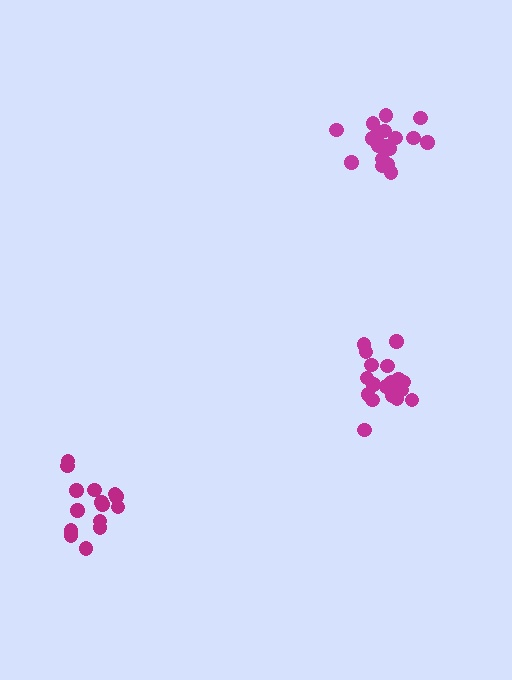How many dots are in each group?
Group 1: 15 dots, Group 2: 19 dots, Group 3: 18 dots (52 total).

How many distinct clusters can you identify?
There are 3 distinct clusters.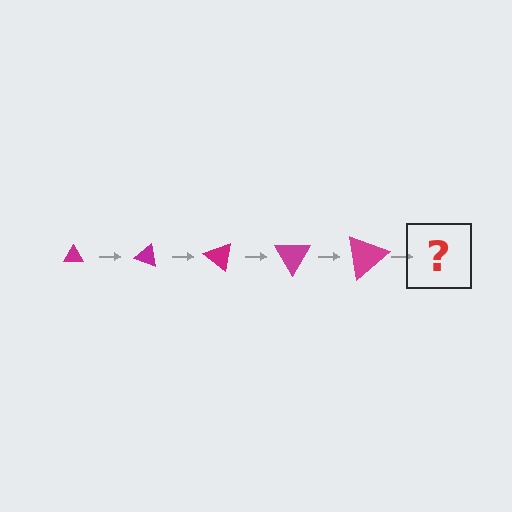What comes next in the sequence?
The next element should be a triangle, larger than the previous one and rotated 100 degrees from the start.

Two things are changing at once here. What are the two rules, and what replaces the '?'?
The two rules are that the triangle grows larger each step and it rotates 20 degrees each step. The '?' should be a triangle, larger than the previous one and rotated 100 degrees from the start.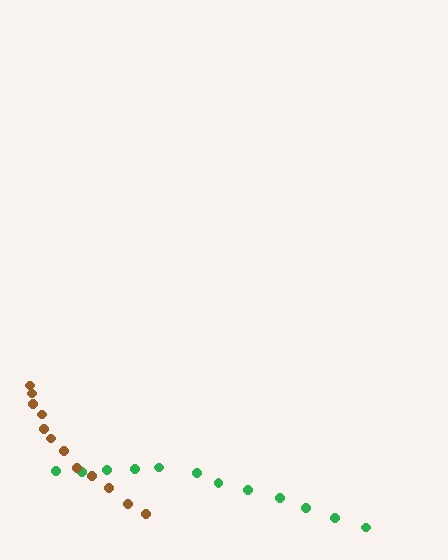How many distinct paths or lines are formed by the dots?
There are 2 distinct paths.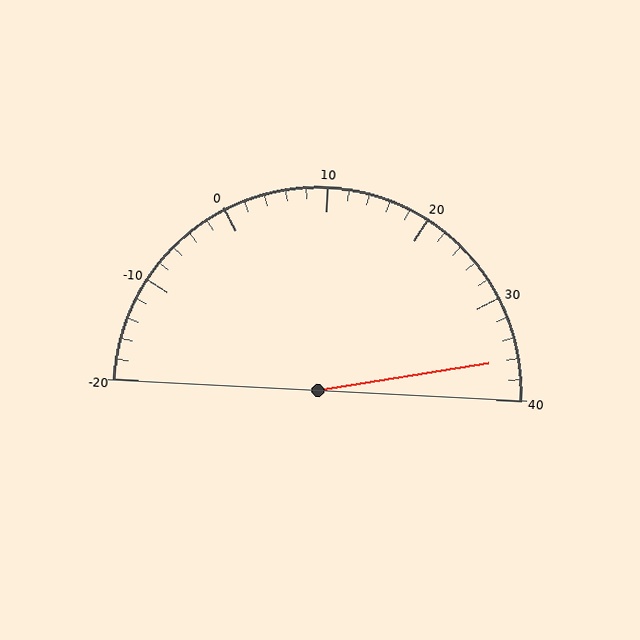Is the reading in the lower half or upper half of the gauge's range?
The reading is in the upper half of the range (-20 to 40).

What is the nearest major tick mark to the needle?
The nearest major tick mark is 40.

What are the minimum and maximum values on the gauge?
The gauge ranges from -20 to 40.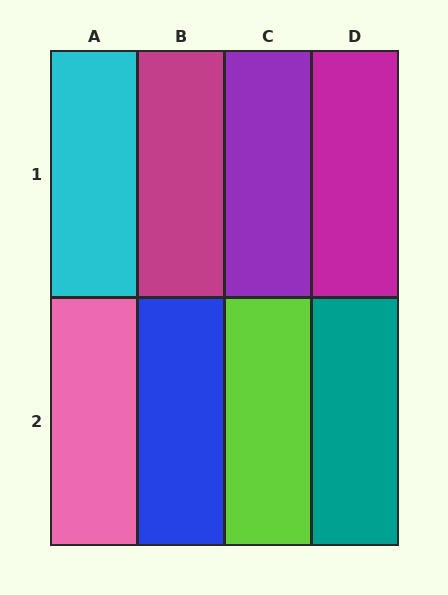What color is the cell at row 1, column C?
Purple.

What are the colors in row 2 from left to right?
Pink, blue, lime, teal.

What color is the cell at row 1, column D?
Magenta.